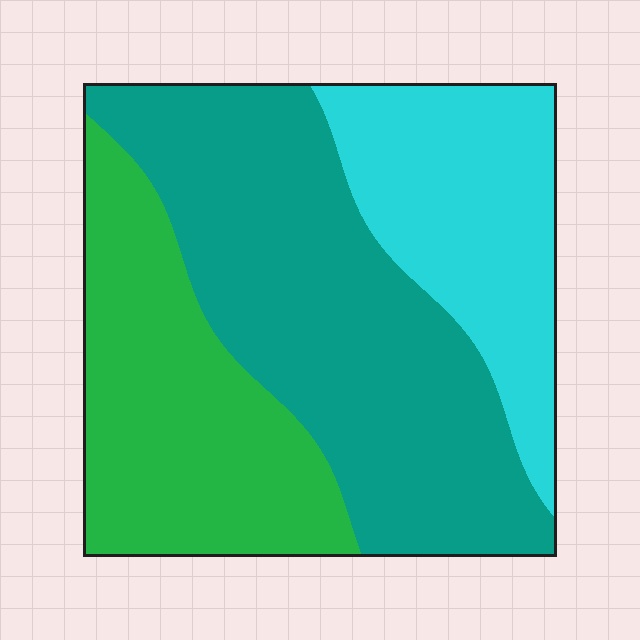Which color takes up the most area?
Teal, at roughly 45%.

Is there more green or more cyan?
Green.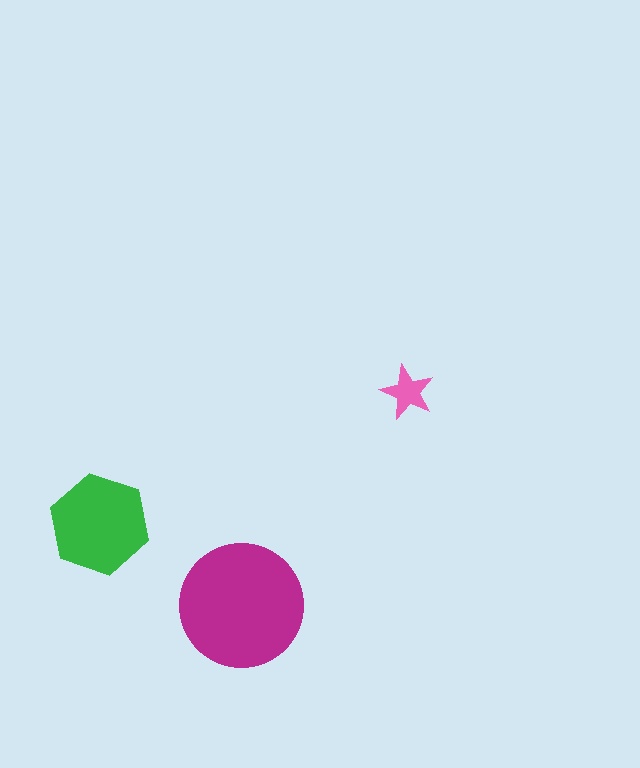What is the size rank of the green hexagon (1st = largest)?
2nd.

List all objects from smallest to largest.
The pink star, the green hexagon, the magenta circle.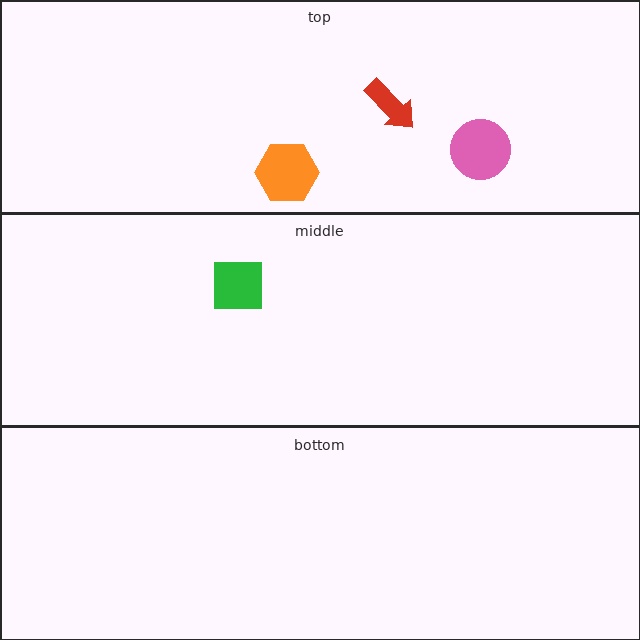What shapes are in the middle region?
The green square.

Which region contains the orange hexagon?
The top region.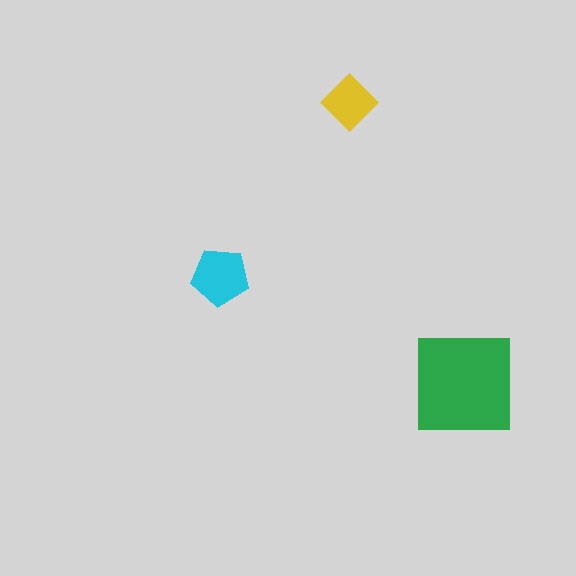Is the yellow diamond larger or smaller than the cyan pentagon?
Smaller.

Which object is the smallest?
The yellow diamond.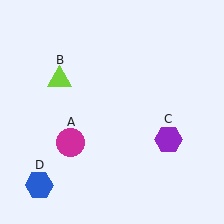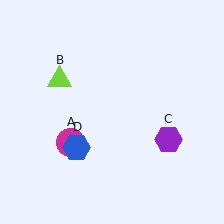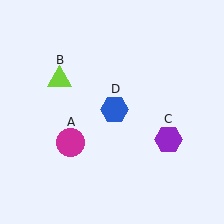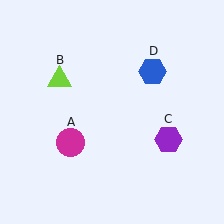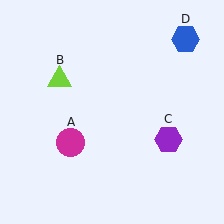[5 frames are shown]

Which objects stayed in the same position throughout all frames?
Magenta circle (object A) and lime triangle (object B) and purple hexagon (object C) remained stationary.